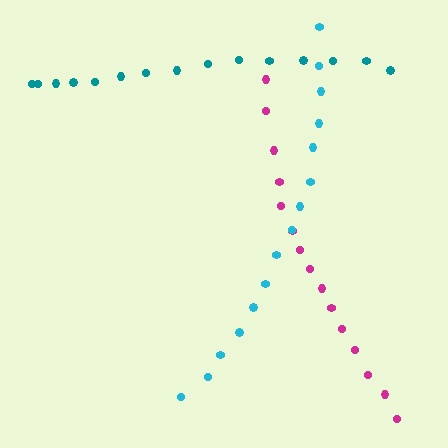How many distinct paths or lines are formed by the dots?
There are 3 distinct paths.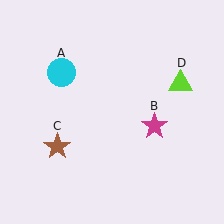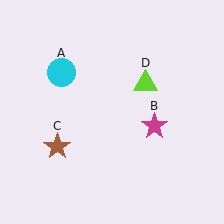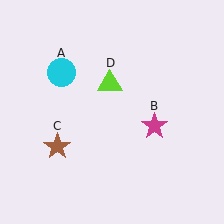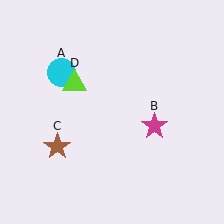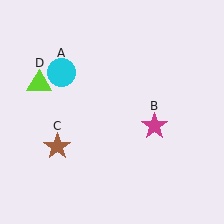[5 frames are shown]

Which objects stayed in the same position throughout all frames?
Cyan circle (object A) and magenta star (object B) and brown star (object C) remained stationary.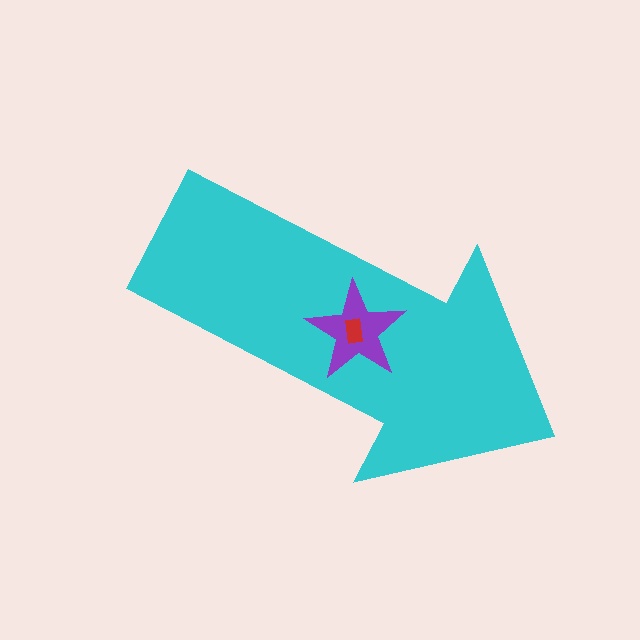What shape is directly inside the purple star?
The red rectangle.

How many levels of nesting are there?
3.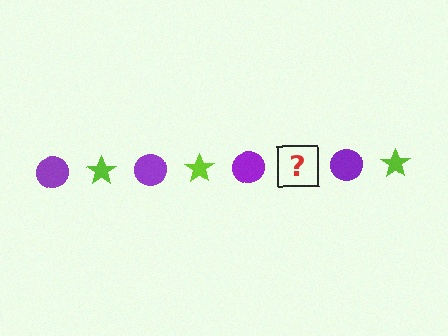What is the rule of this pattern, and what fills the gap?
The rule is that the pattern alternates between purple circle and lime star. The gap should be filled with a lime star.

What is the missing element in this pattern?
The missing element is a lime star.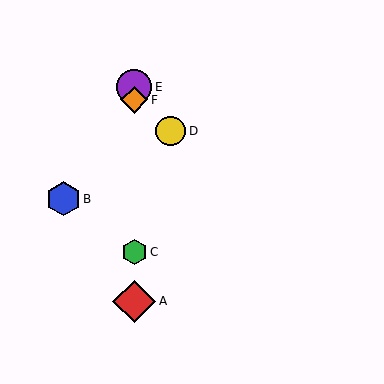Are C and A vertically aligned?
Yes, both are at x≈134.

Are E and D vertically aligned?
No, E is at x≈134 and D is at x≈171.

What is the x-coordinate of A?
Object A is at x≈134.